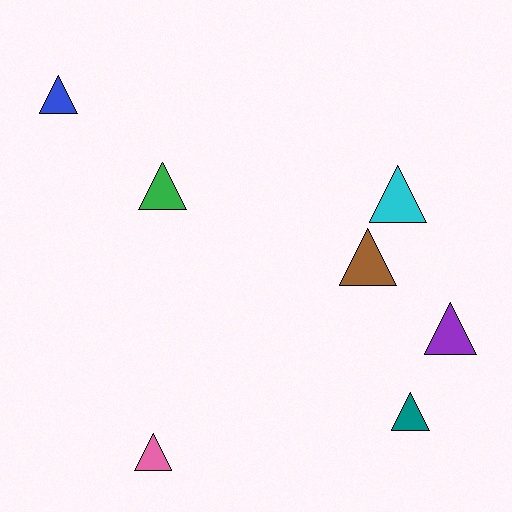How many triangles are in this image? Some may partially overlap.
There are 7 triangles.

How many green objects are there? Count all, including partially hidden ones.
There is 1 green object.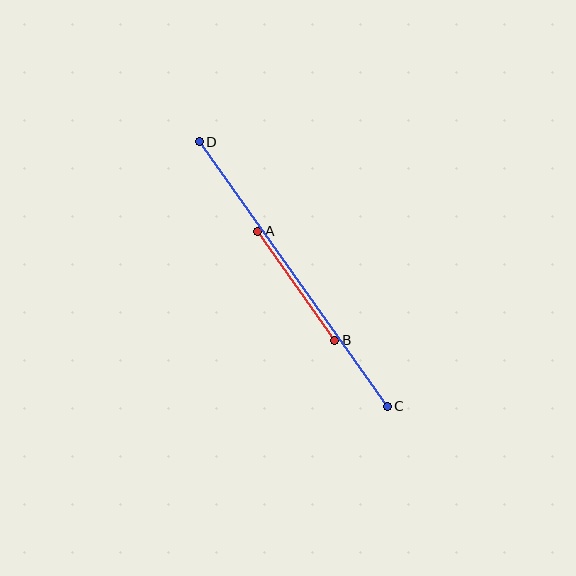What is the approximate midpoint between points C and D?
The midpoint is at approximately (293, 274) pixels.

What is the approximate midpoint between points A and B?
The midpoint is at approximately (296, 286) pixels.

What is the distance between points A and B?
The distance is approximately 133 pixels.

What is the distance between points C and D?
The distance is approximately 325 pixels.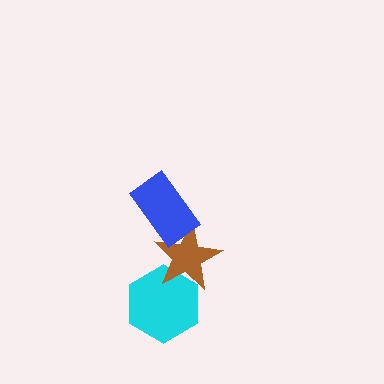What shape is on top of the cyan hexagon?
The brown star is on top of the cyan hexagon.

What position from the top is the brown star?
The brown star is 2nd from the top.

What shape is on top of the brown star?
The blue rectangle is on top of the brown star.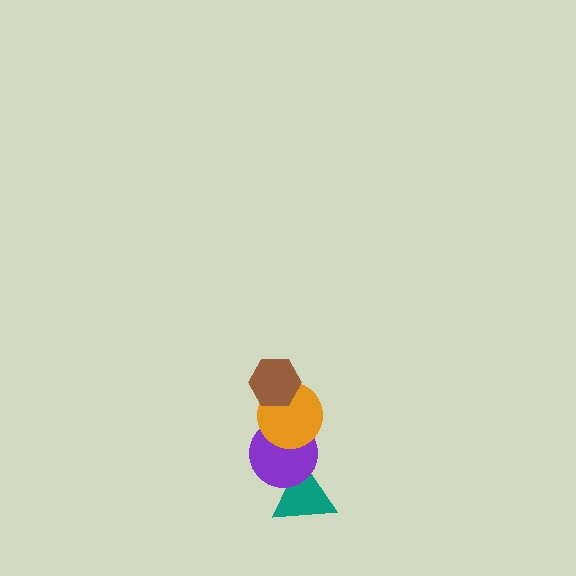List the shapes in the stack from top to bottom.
From top to bottom: the brown hexagon, the orange circle, the purple circle, the teal triangle.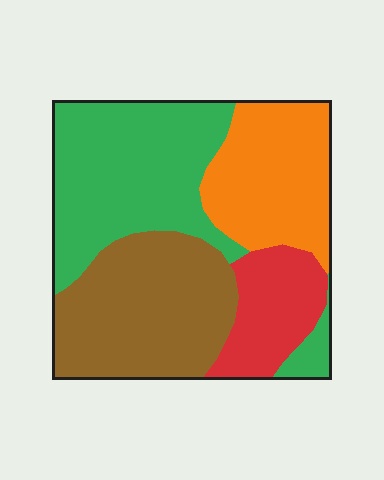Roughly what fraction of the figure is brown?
Brown takes up about one third (1/3) of the figure.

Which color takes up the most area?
Green, at roughly 35%.